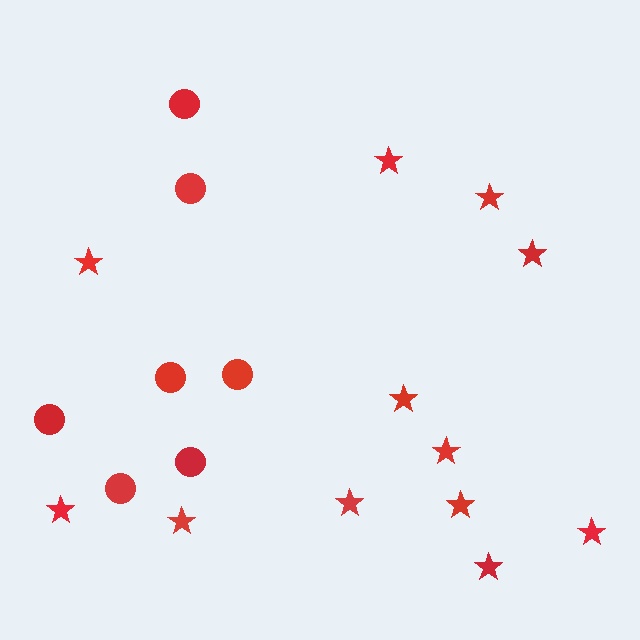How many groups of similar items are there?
There are 2 groups: one group of stars (12) and one group of circles (7).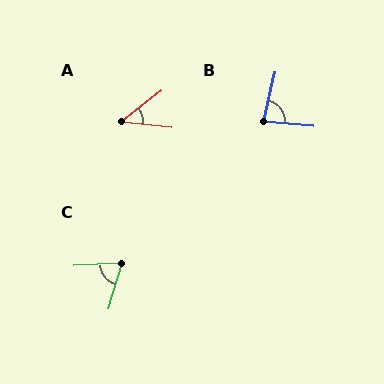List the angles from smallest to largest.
A (44°), C (70°), B (82°).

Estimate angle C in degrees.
Approximately 70 degrees.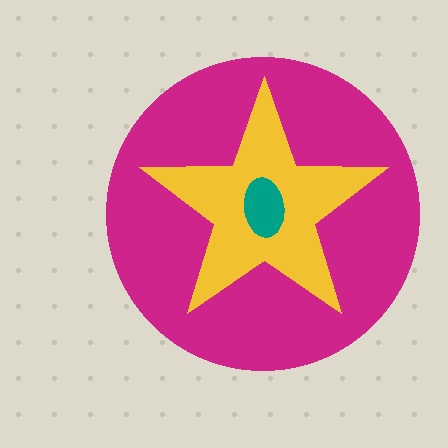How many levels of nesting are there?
3.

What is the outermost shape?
The magenta circle.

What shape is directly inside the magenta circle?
The yellow star.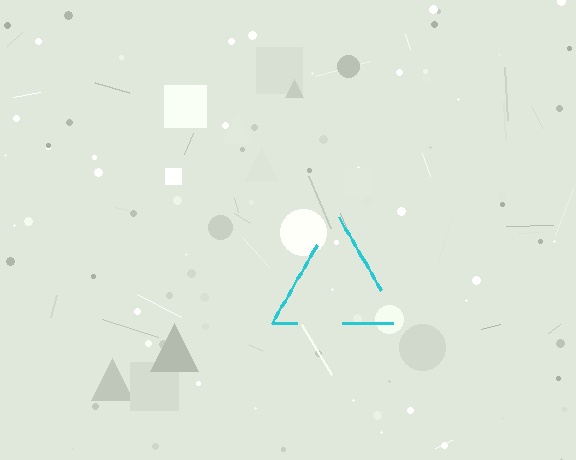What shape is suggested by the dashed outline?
The dashed outline suggests a triangle.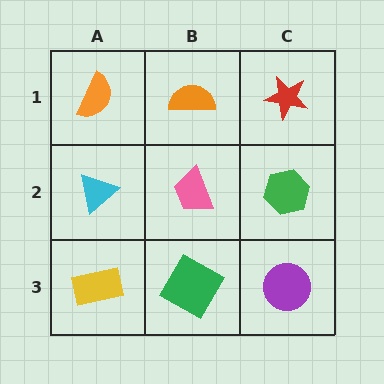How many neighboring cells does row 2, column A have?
3.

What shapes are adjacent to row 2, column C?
A red star (row 1, column C), a purple circle (row 3, column C), a pink trapezoid (row 2, column B).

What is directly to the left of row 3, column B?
A yellow rectangle.